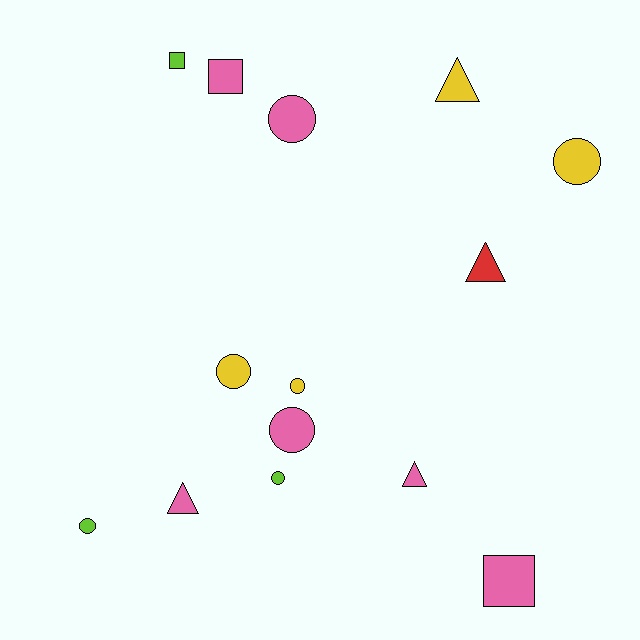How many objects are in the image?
There are 14 objects.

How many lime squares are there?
There is 1 lime square.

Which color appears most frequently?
Pink, with 6 objects.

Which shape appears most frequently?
Circle, with 7 objects.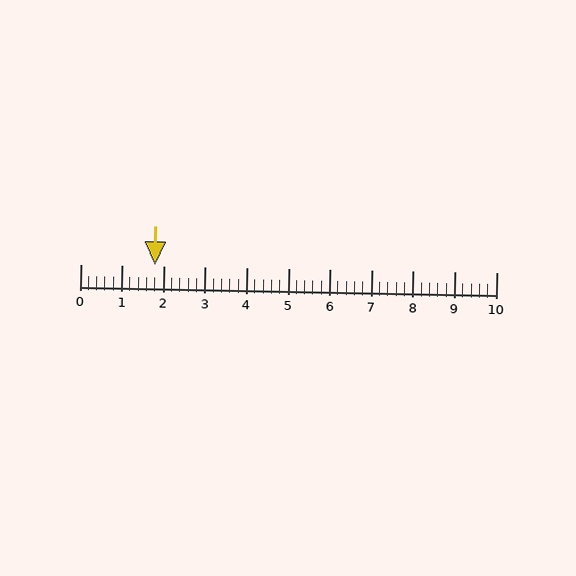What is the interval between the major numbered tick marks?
The major tick marks are spaced 1 units apart.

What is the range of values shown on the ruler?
The ruler shows values from 0 to 10.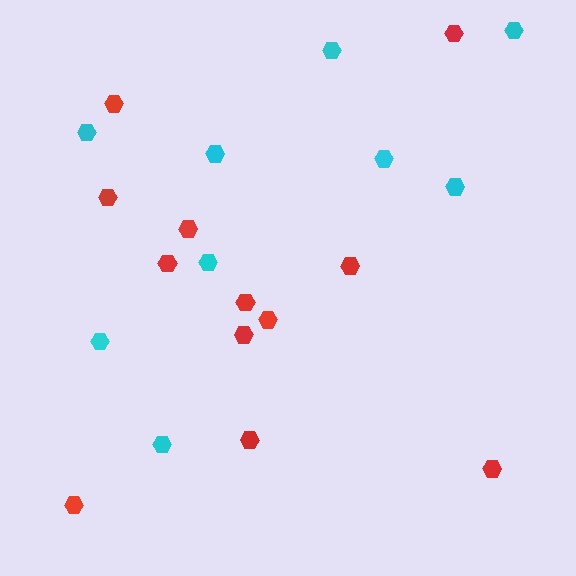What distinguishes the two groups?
There are 2 groups: one group of red hexagons (12) and one group of cyan hexagons (9).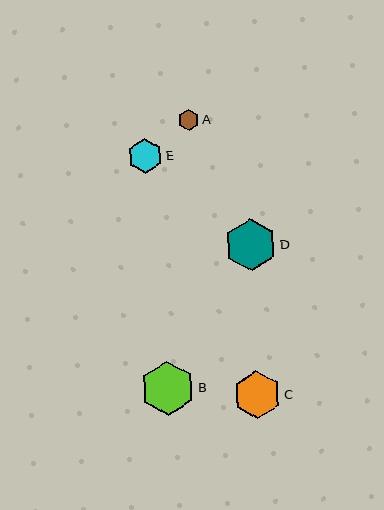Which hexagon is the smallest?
Hexagon A is the smallest with a size of approximately 22 pixels.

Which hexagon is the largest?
Hexagon B is the largest with a size of approximately 54 pixels.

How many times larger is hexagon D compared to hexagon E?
Hexagon D is approximately 1.5 times the size of hexagon E.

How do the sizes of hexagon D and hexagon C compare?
Hexagon D and hexagon C are approximately the same size.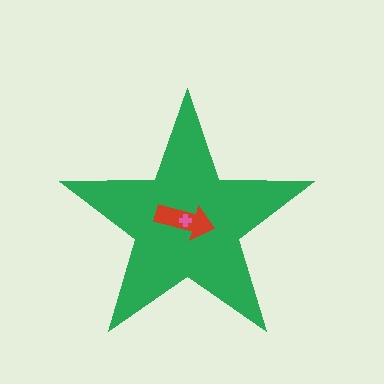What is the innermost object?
The pink cross.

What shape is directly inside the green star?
The red arrow.